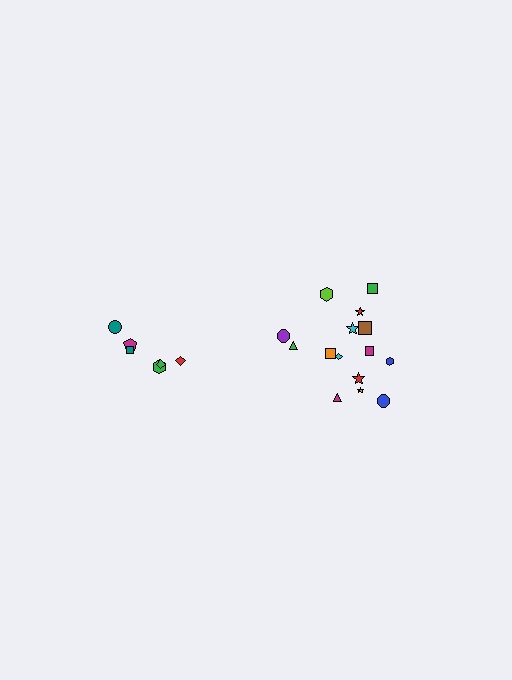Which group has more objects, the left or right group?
The right group.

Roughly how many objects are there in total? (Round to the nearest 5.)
Roughly 20 objects in total.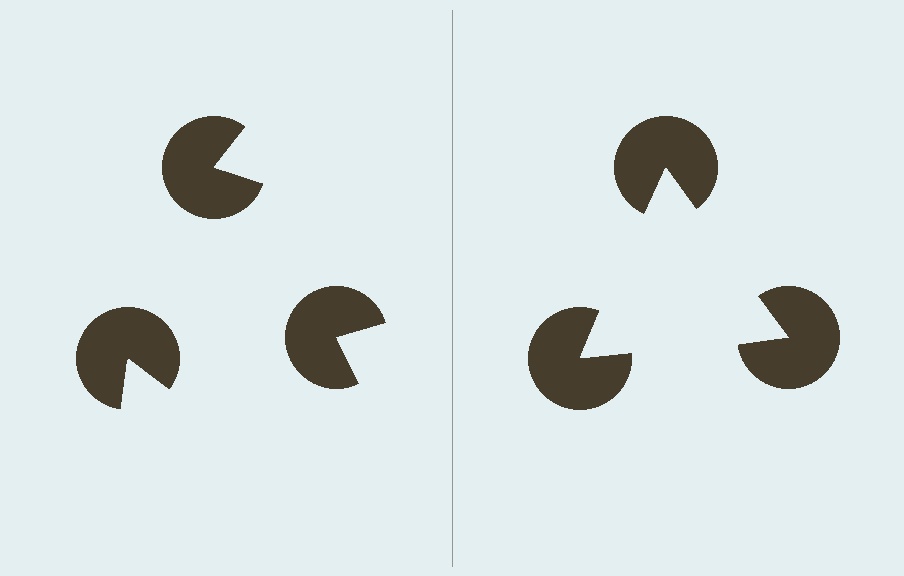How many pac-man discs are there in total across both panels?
6 — 3 on each side.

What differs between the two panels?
The pac-man discs are positioned identically on both sides; only the wedge orientations differ. On the right they align to a triangle; on the left they are misaligned.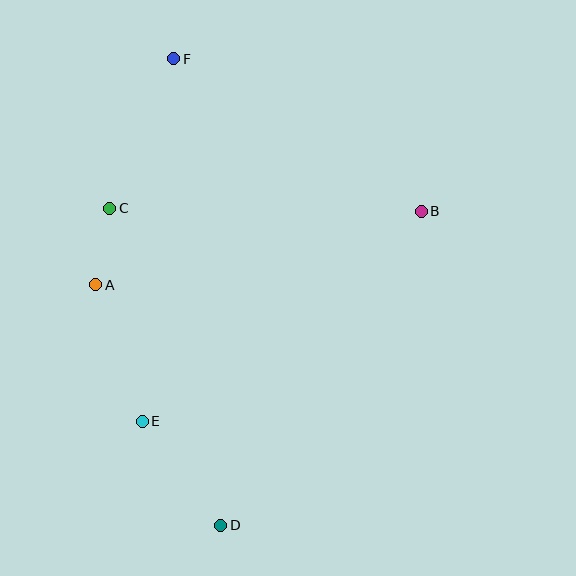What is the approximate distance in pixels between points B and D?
The distance between B and D is approximately 372 pixels.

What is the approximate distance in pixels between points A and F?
The distance between A and F is approximately 239 pixels.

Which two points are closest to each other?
Points A and C are closest to each other.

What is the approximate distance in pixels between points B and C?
The distance between B and C is approximately 311 pixels.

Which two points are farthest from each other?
Points D and F are farthest from each other.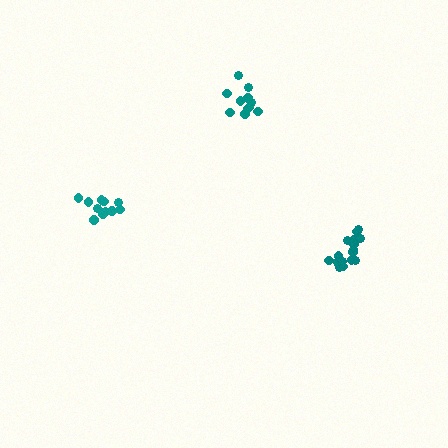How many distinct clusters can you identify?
There are 3 distinct clusters.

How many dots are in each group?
Group 1: 11 dots, Group 2: 11 dots, Group 3: 16 dots (38 total).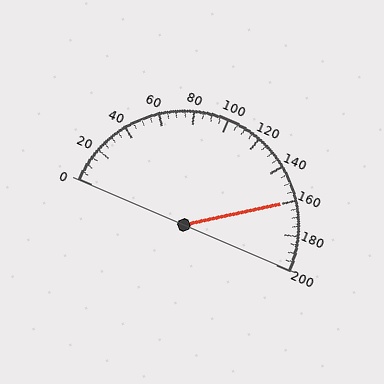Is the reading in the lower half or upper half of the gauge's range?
The reading is in the upper half of the range (0 to 200).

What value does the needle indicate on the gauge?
The needle indicates approximately 160.